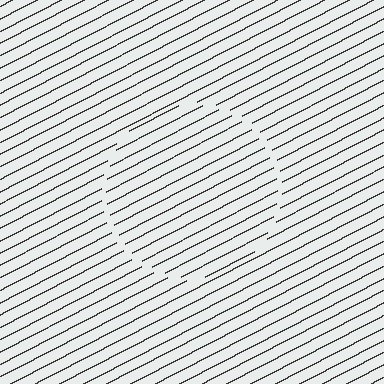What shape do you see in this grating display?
An illusory circle. The interior of the shape contains the same grating, shifted by half a period — the contour is defined by the phase discontinuity where line-ends from the inner and outer gratings abut.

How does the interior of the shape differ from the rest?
The interior of the shape contains the same grating, shifted by half a period — the contour is defined by the phase discontinuity where line-ends from the inner and outer gratings abut.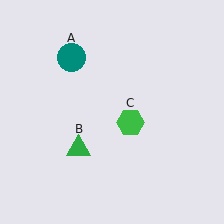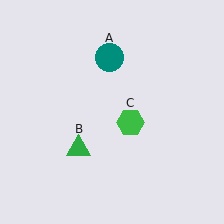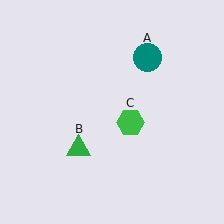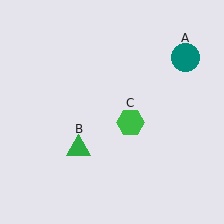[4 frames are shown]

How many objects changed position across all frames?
1 object changed position: teal circle (object A).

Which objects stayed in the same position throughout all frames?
Green triangle (object B) and green hexagon (object C) remained stationary.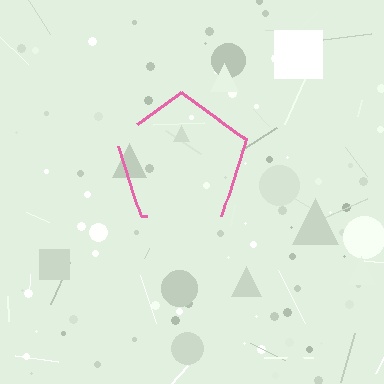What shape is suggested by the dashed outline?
The dashed outline suggests a pentagon.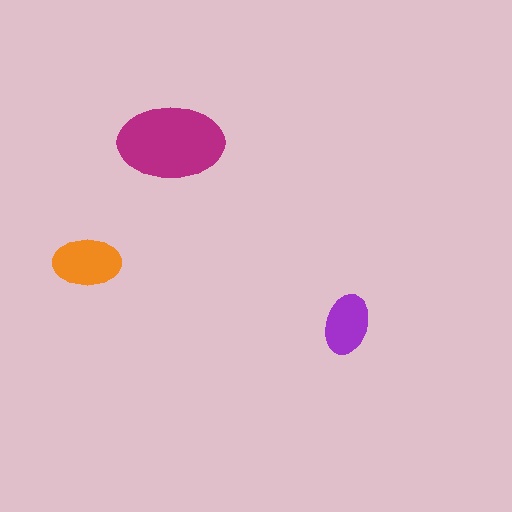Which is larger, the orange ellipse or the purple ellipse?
The orange one.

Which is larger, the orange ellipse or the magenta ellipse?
The magenta one.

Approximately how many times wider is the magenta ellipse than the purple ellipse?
About 1.5 times wider.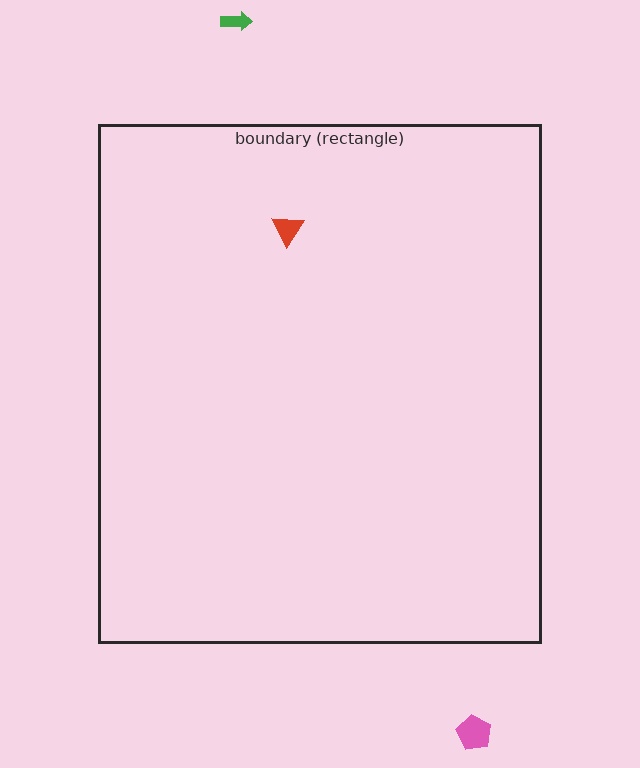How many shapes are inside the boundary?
1 inside, 2 outside.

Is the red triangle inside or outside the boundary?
Inside.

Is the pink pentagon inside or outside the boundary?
Outside.